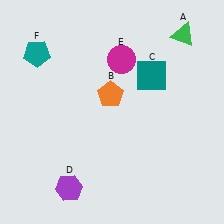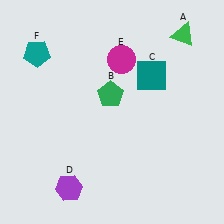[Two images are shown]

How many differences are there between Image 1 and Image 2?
There is 1 difference between the two images.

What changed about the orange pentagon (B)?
In Image 1, B is orange. In Image 2, it changed to green.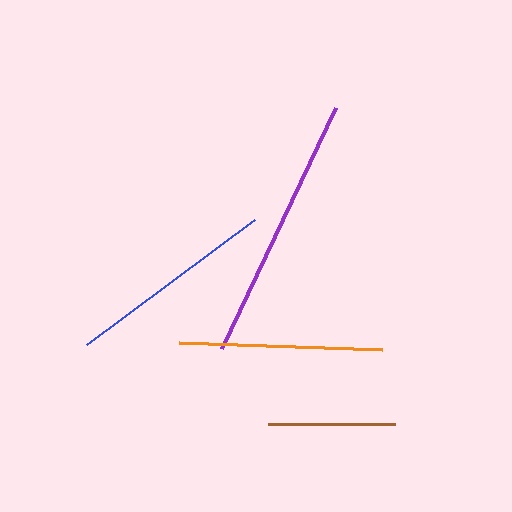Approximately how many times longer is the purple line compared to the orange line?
The purple line is approximately 1.3 times the length of the orange line.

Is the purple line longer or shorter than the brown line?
The purple line is longer than the brown line.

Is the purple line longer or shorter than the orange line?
The purple line is longer than the orange line.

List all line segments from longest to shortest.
From longest to shortest: purple, blue, orange, brown.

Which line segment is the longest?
The purple line is the longest at approximately 267 pixels.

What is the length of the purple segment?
The purple segment is approximately 267 pixels long.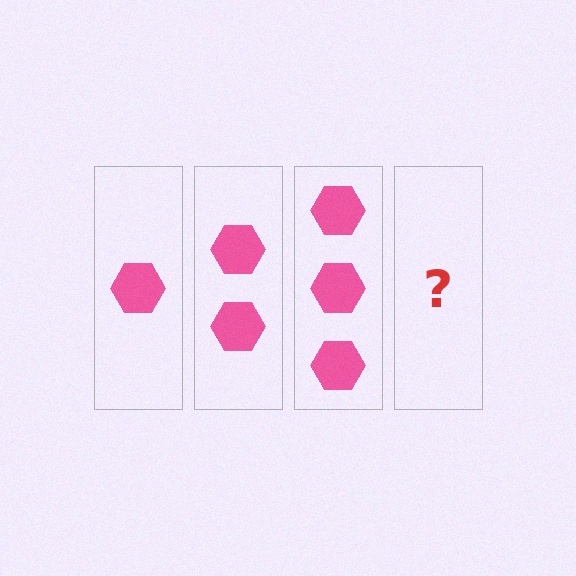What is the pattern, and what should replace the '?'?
The pattern is that each step adds one more hexagon. The '?' should be 4 hexagons.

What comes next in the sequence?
The next element should be 4 hexagons.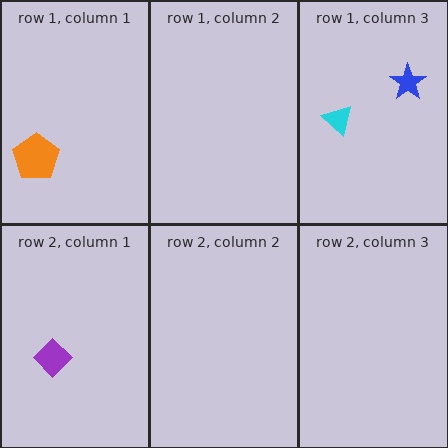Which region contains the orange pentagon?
The row 1, column 1 region.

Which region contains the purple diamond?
The row 2, column 1 region.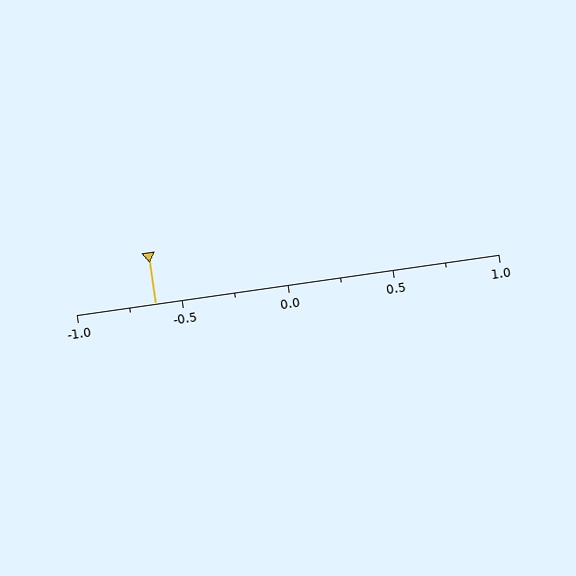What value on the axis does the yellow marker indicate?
The marker indicates approximately -0.62.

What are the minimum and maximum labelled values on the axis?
The axis runs from -1.0 to 1.0.